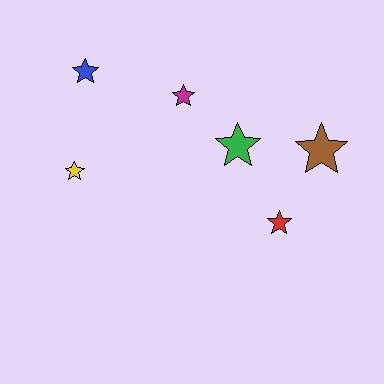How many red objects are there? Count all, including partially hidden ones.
There is 1 red object.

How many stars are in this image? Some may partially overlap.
There are 6 stars.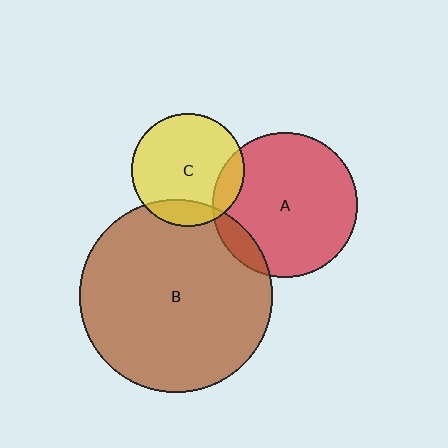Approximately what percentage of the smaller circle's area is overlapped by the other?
Approximately 15%.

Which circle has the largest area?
Circle B (brown).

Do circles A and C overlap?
Yes.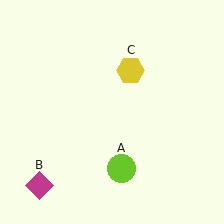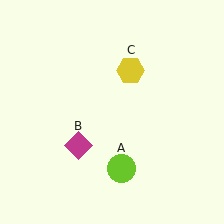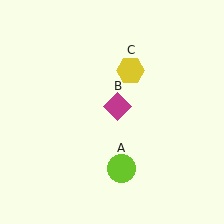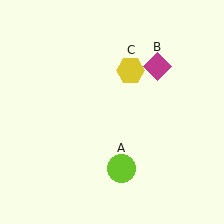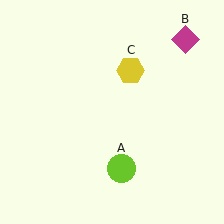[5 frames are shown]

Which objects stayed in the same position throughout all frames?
Lime circle (object A) and yellow hexagon (object C) remained stationary.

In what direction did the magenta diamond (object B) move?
The magenta diamond (object B) moved up and to the right.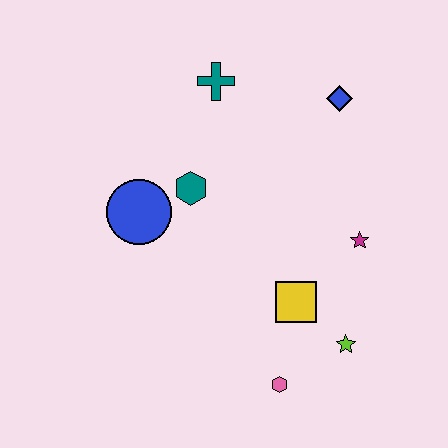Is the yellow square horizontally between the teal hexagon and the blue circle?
No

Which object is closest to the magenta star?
The yellow square is closest to the magenta star.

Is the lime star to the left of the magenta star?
Yes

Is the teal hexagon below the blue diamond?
Yes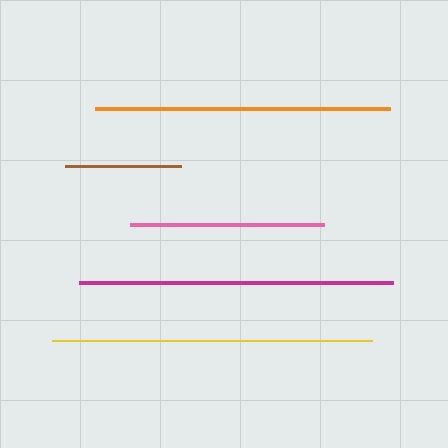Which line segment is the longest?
The yellow line is the longest at approximately 320 pixels.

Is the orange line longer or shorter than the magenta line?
The magenta line is longer than the orange line.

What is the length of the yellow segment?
The yellow segment is approximately 320 pixels long.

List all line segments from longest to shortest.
From longest to shortest: yellow, magenta, orange, pink, brown.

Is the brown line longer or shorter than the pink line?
The pink line is longer than the brown line.